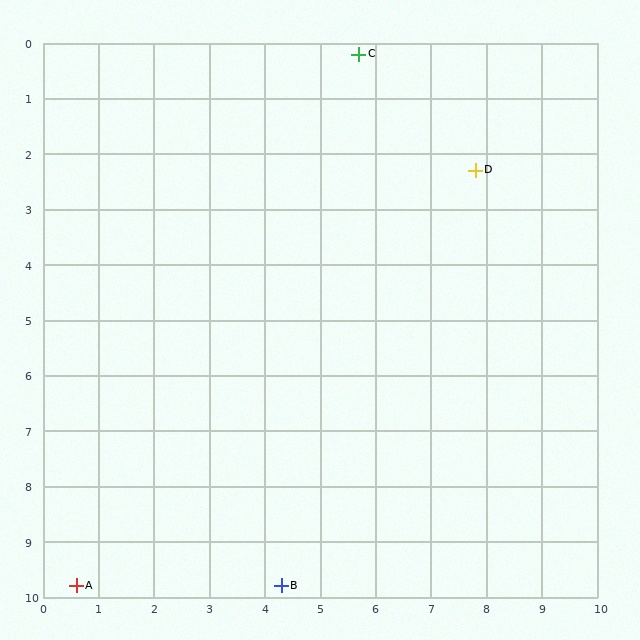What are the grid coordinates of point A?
Point A is at approximately (0.6, 9.8).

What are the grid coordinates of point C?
Point C is at approximately (5.7, 0.2).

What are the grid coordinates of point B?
Point B is at approximately (4.3, 9.8).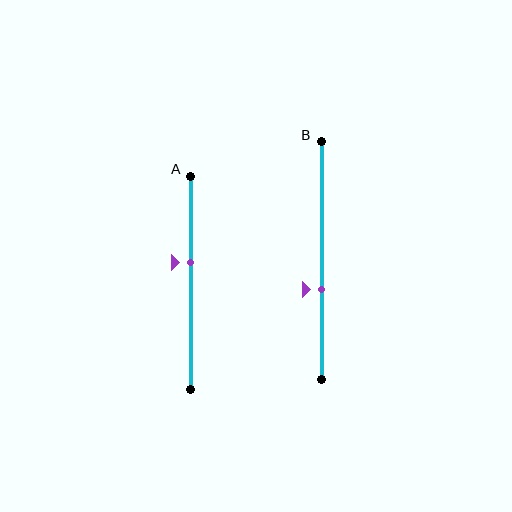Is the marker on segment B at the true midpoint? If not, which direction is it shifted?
No, the marker on segment B is shifted downward by about 12% of the segment length.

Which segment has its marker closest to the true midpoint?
Segment A has its marker closest to the true midpoint.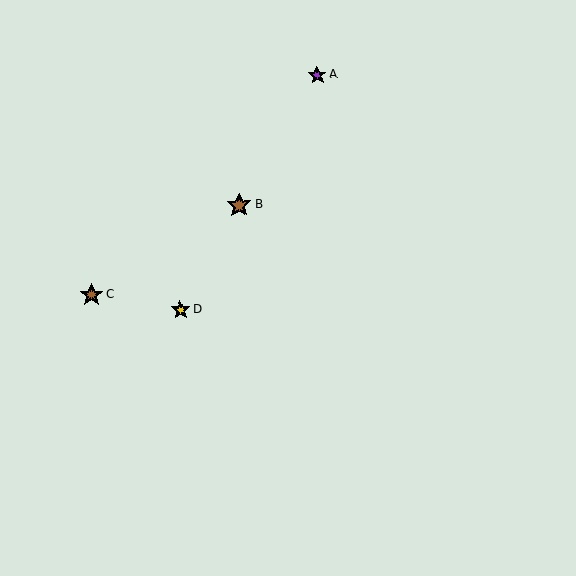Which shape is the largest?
The brown star (labeled B) is the largest.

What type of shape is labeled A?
Shape A is a purple star.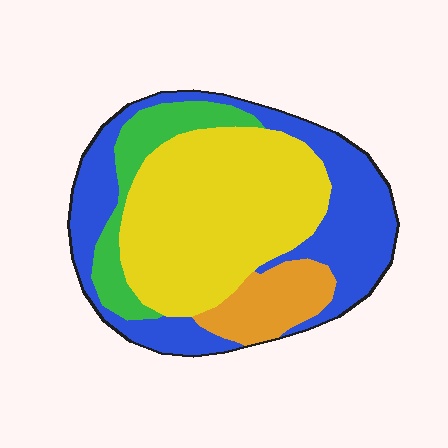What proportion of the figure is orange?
Orange takes up about one tenth (1/10) of the figure.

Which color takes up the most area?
Yellow, at roughly 45%.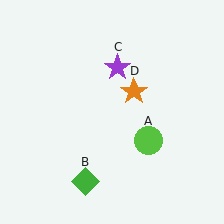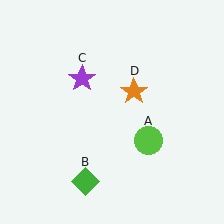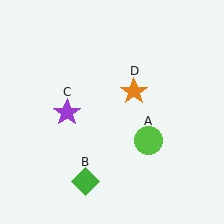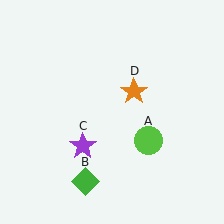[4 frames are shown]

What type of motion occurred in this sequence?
The purple star (object C) rotated counterclockwise around the center of the scene.